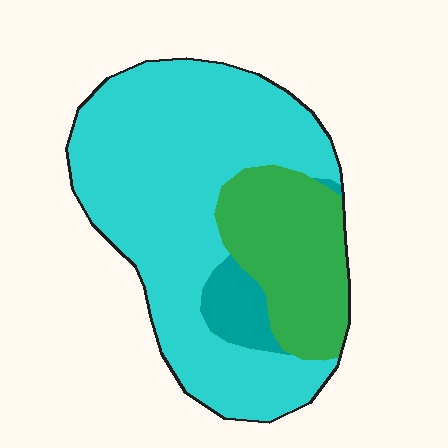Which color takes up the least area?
Teal, at roughly 5%.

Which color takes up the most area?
Cyan, at roughly 70%.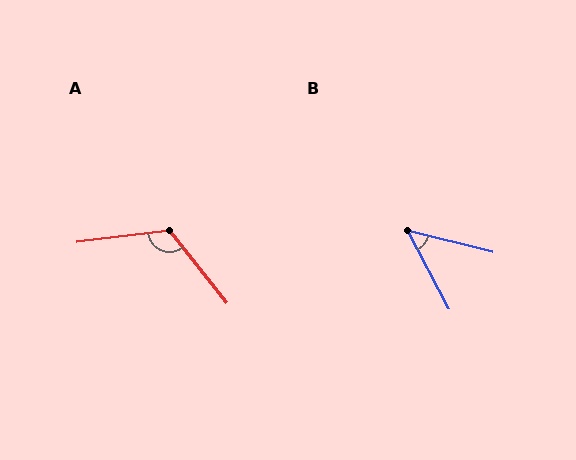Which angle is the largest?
A, at approximately 121 degrees.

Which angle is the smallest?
B, at approximately 48 degrees.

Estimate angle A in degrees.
Approximately 121 degrees.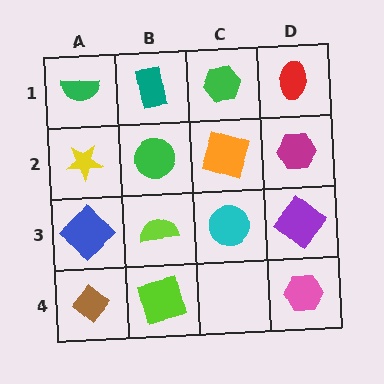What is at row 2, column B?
A green circle.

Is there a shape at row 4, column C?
No, that cell is empty.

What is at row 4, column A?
A brown diamond.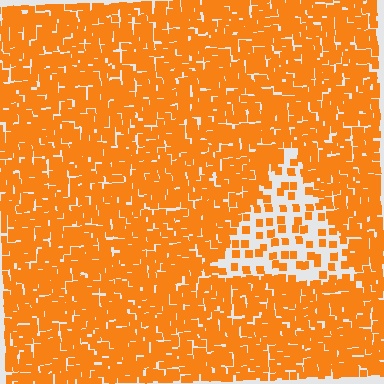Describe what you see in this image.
The image contains small orange elements arranged at two different densities. A triangle-shaped region is visible where the elements are less densely packed than the surrounding area.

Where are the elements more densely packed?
The elements are more densely packed outside the triangle boundary.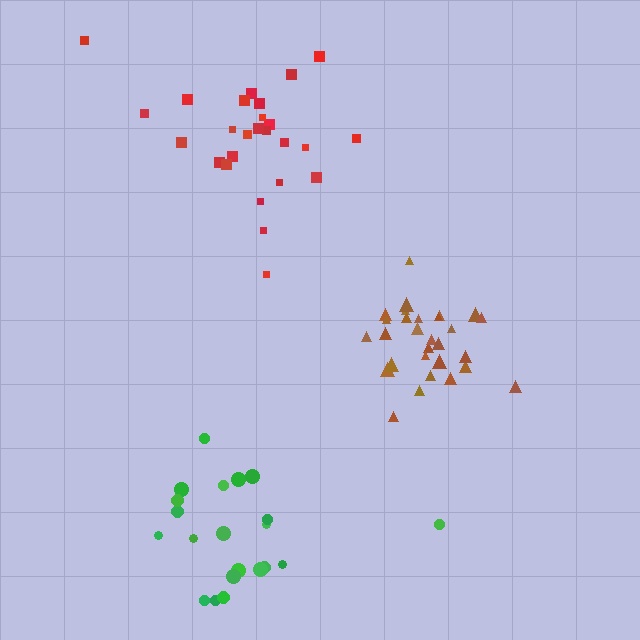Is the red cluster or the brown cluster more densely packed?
Brown.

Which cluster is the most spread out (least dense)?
Red.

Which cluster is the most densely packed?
Brown.